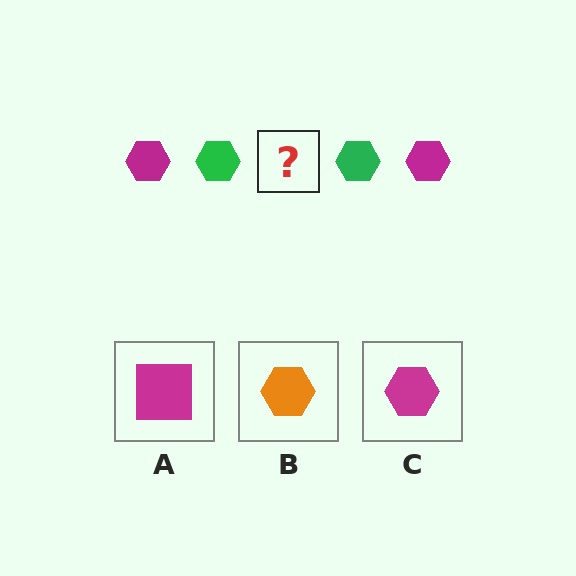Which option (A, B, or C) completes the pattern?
C.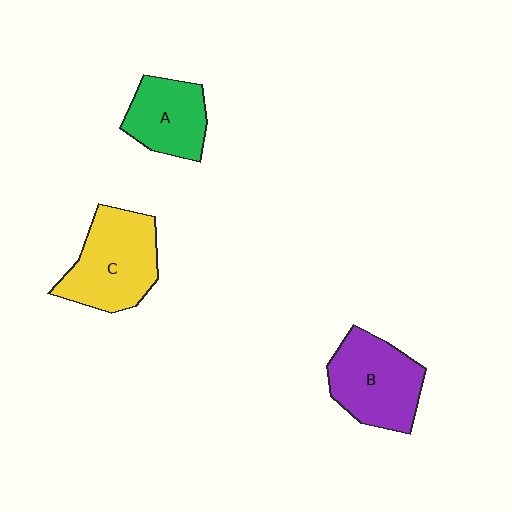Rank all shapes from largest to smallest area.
From largest to smallest: C (yellow), B (purple), A (green).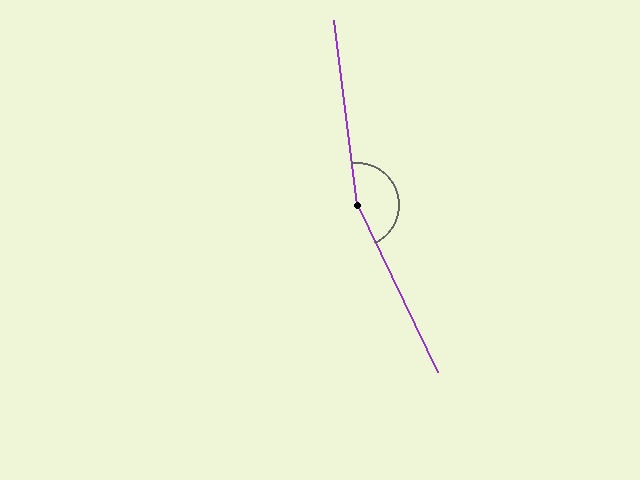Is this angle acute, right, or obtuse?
It is obtuse.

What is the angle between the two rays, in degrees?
Approximately 161 degrees.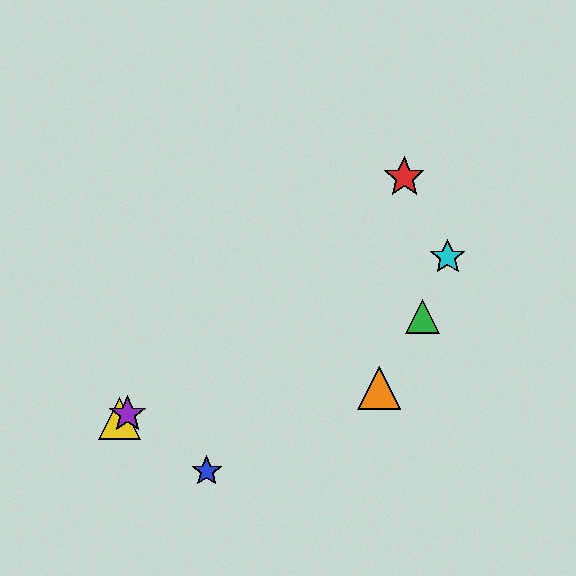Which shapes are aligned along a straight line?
The yellow triangle, the purple star, the cyan star are aligned along a straight line.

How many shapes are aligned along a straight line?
3 shapes (the yellow triangle, the purple star, the cyan star) are aligned along a straight line.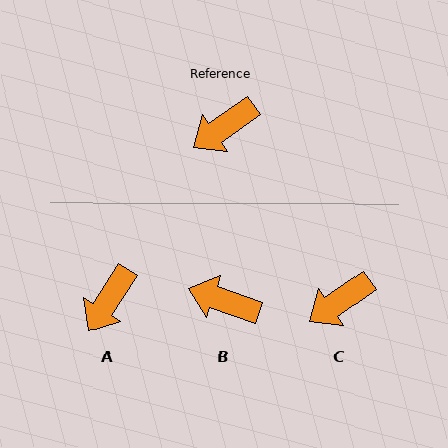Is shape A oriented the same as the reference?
No, it is off by about 23 degrees.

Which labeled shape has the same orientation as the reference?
C.